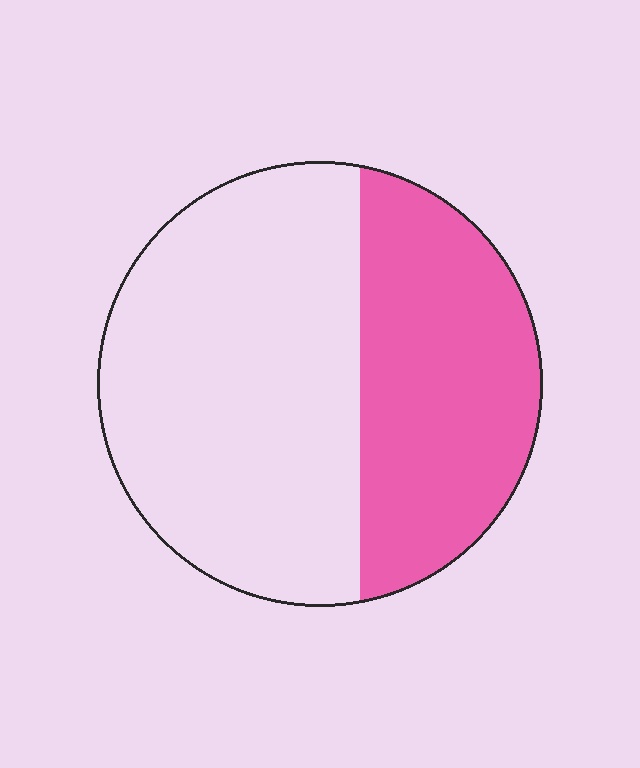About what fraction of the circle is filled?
About three eighths (3/8).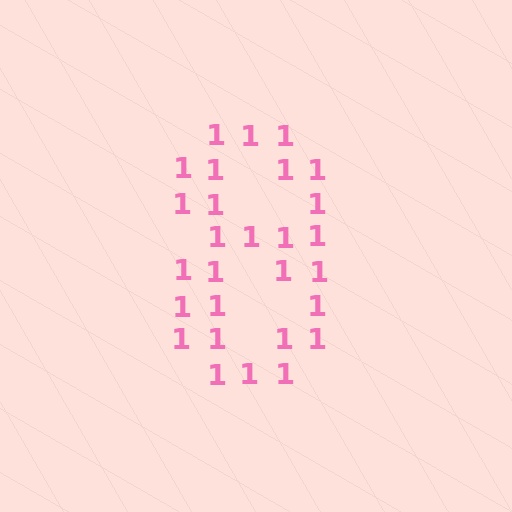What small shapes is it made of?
It is made of small digit 1's.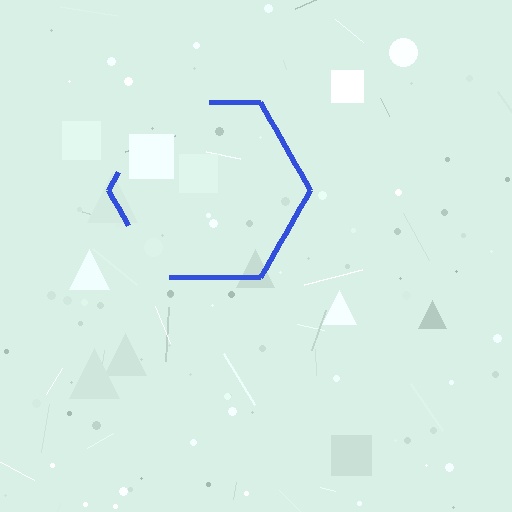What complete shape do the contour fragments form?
The contour fragments form a hexagon.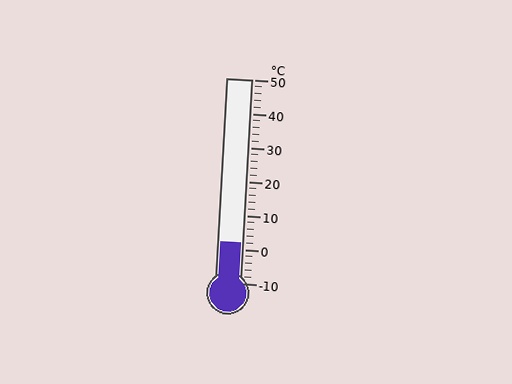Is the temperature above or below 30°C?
The temperature is below 30°C.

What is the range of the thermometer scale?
The thermometer scale ranges from -10°C to 50°C.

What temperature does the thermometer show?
The thermometer shows approximately 2°C.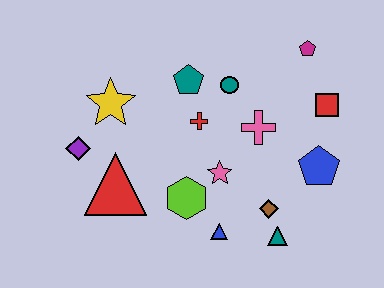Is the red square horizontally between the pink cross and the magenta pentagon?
No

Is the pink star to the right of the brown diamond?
No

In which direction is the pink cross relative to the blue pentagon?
The pink cross is to the left of the blue pentagon.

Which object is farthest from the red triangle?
The magenta pentagon is farthest from the red triangle.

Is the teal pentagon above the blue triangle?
Yes